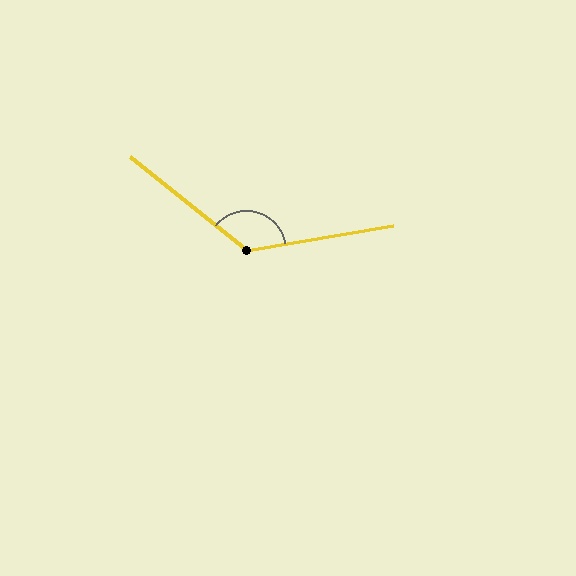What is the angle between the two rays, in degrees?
Approximately 131 degrees.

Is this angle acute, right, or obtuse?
It is obtuse.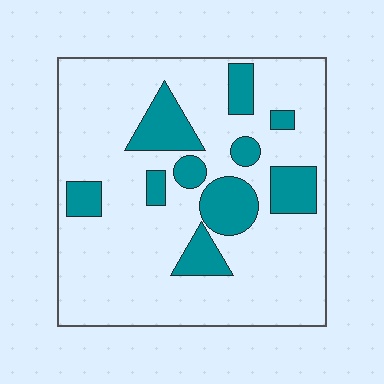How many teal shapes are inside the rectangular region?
10.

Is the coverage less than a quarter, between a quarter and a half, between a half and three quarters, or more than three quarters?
Less than a quarter.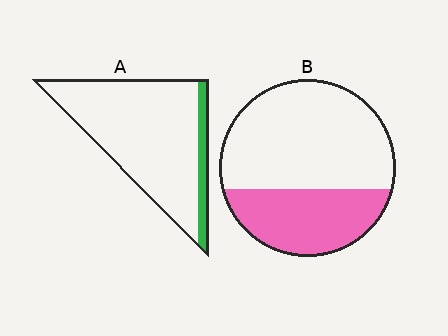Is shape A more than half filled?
No.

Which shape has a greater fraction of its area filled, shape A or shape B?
Shape B.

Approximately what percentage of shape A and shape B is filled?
A is approximately 10% and B is approximately 35%.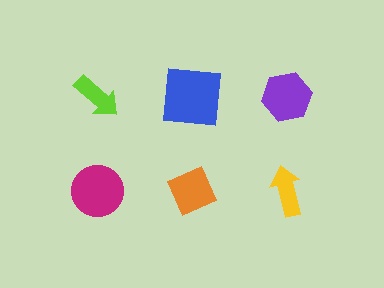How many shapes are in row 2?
3 shapes.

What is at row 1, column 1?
A lime arrow.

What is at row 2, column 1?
A magenta circle.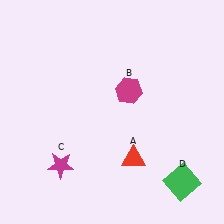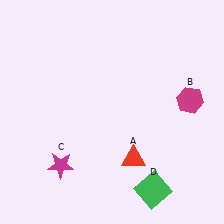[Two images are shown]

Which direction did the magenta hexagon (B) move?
The magenta hexagon (B) moved right.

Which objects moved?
The objects that moved are: the magenta hexagon (B), the green square (D).